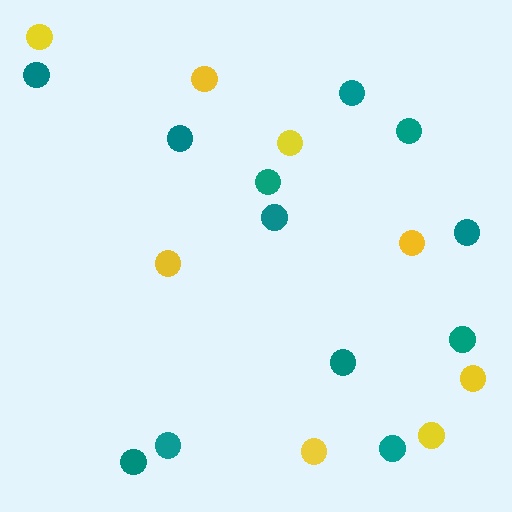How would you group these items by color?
There are 2 groups: one group of teal circles (12) and one group of yellow circles (8).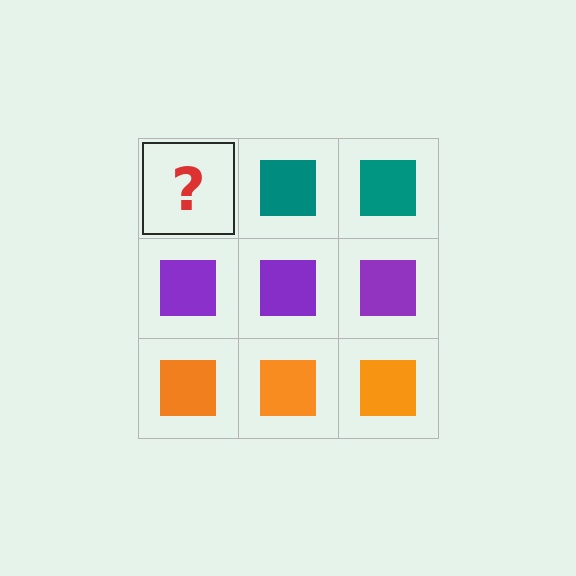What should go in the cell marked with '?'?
The missing cell should contain a teal square.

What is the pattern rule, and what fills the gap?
The rule is that each row has a consistent color. The gap should be filled with a teal square.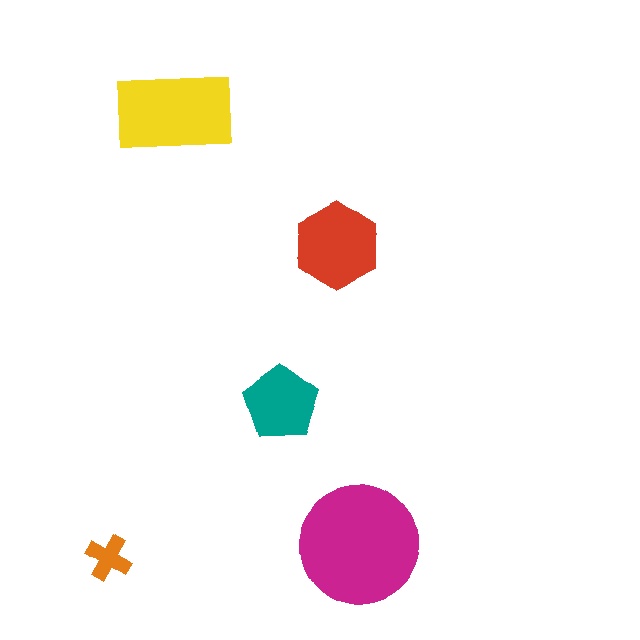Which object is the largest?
The magenta circle.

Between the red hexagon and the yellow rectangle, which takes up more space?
The yellow rectangle.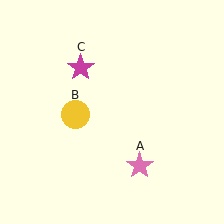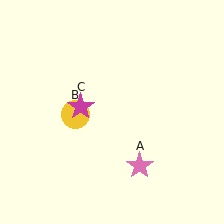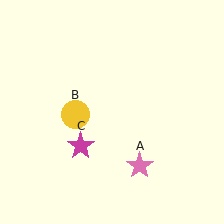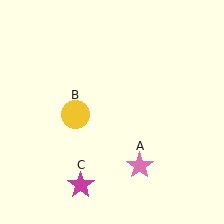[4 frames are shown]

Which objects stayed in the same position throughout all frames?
Pink star (object A) and yellow circle (object B) remained stationary.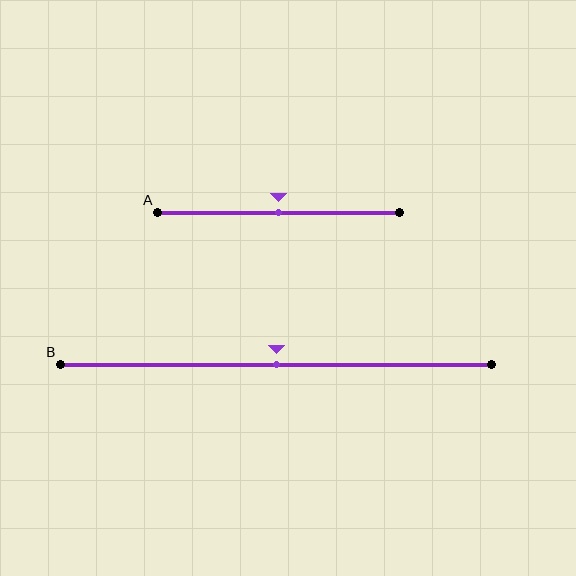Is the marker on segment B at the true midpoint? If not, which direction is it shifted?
Yes, the marker on segment B is at the true midpoint.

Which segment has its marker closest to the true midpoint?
Segment A has its marker closest to the true midpoint.